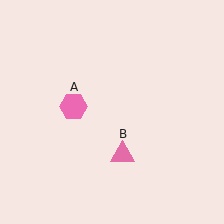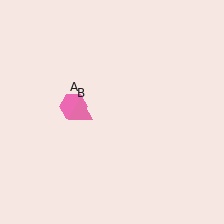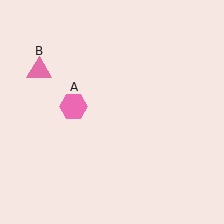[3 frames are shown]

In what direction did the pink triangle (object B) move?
The pink triangle (object B) moved up and to the left.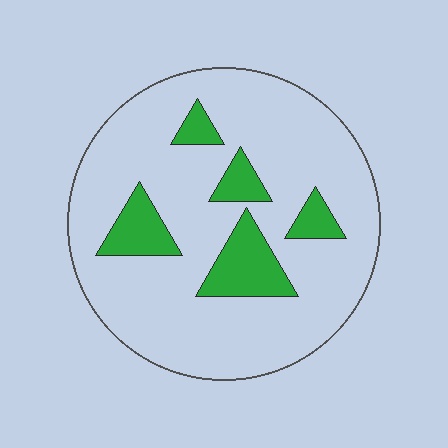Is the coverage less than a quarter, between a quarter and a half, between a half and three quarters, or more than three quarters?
Less than a quarter.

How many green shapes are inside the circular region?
5.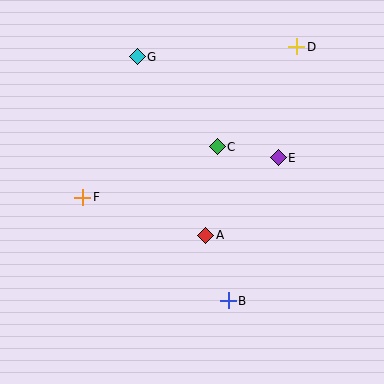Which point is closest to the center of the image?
Point A at (206, 235) is closest to the center.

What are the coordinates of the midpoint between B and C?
The midpoint between B and C is at (223, 224).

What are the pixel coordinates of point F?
Point F is at (83, 197).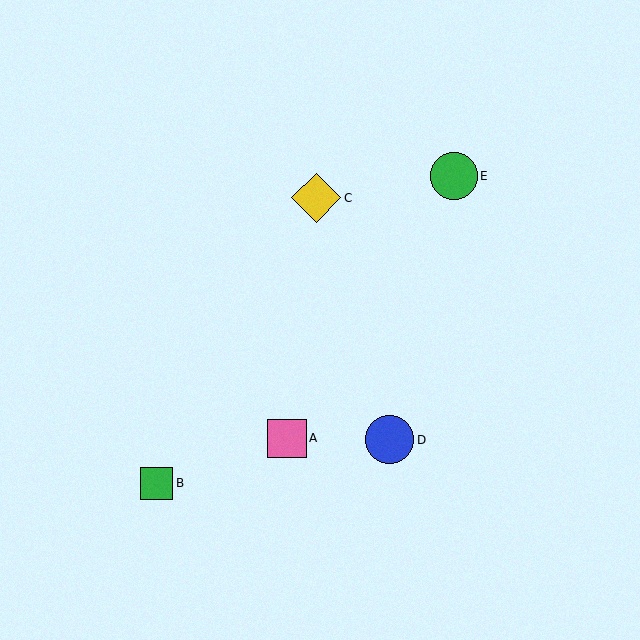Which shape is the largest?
The yellow diamond (labeled C) is the largest.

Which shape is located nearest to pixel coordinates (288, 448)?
The pink square (labeled A) at (287, 438) is nearest to that location.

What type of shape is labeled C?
Shape C is a yellow diamond.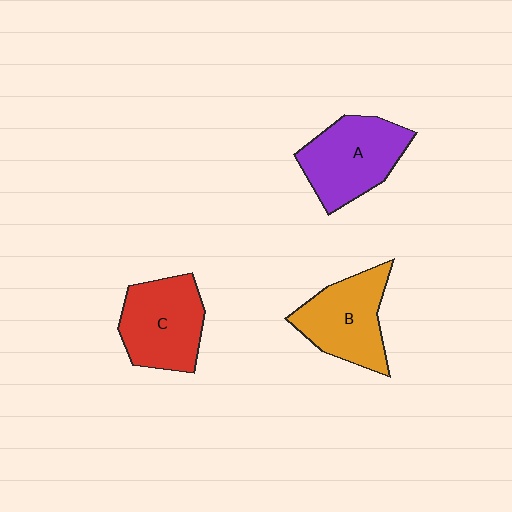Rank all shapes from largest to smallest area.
From largest to smallest: A (purple), C (red), B (orange).